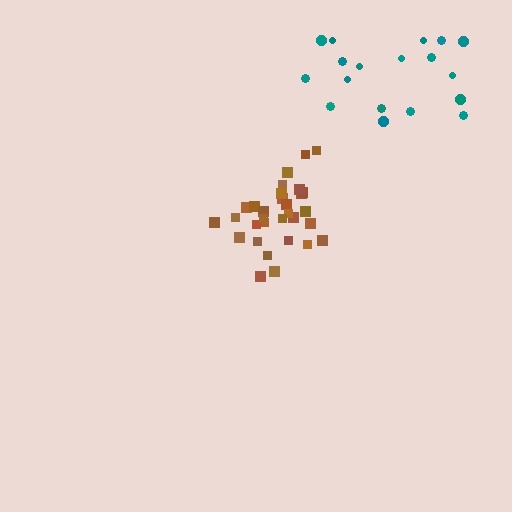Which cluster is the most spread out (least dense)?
Teal.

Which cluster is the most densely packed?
Brown.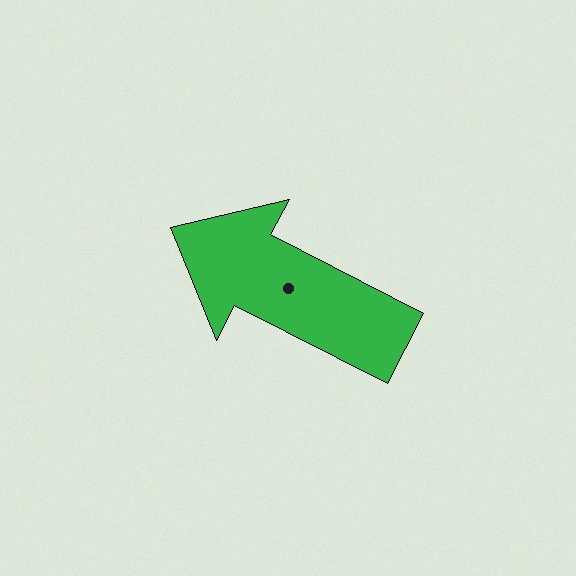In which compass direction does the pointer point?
Northwest.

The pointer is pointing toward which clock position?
Roughly 10 o'clock.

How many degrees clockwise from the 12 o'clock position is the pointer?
Approximately 297 degrees.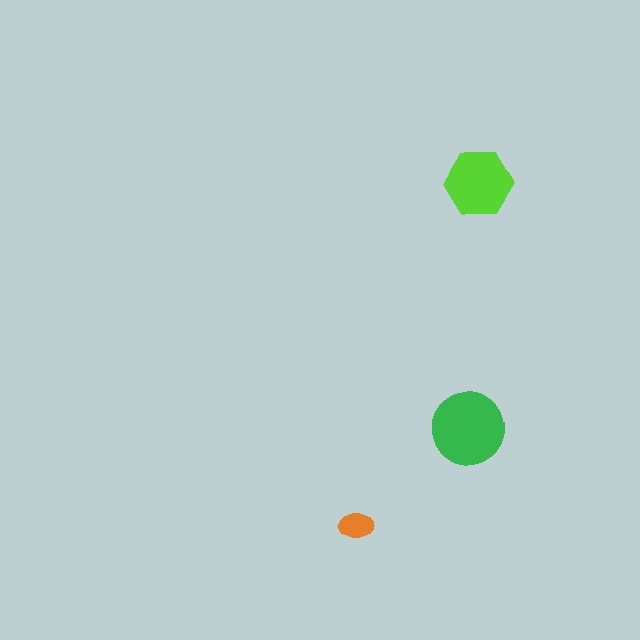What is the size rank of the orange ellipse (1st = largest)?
3rd.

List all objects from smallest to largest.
The orange ellipse, the lime hexagon, the green circle.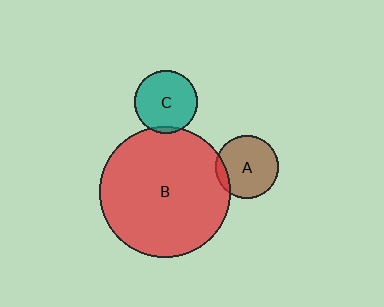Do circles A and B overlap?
Yes.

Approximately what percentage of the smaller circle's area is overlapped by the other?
Approximately 10%.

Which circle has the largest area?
Circle B (red).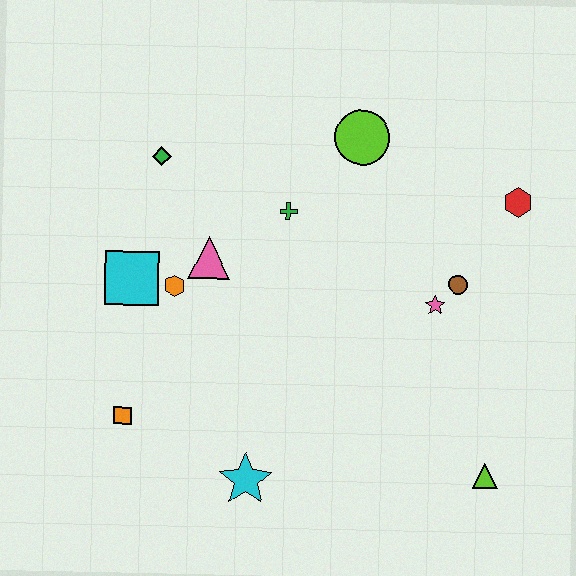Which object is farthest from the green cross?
The lime triangle is farthest from the green cross.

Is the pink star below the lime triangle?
No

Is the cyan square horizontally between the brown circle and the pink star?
No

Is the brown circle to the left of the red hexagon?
Yes